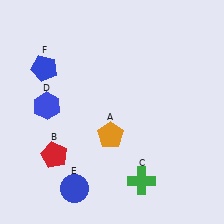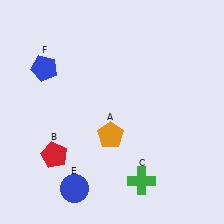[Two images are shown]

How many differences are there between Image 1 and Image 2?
There is 1 difference between the two images.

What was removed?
The blue hexagon (D) was removed in Image 2.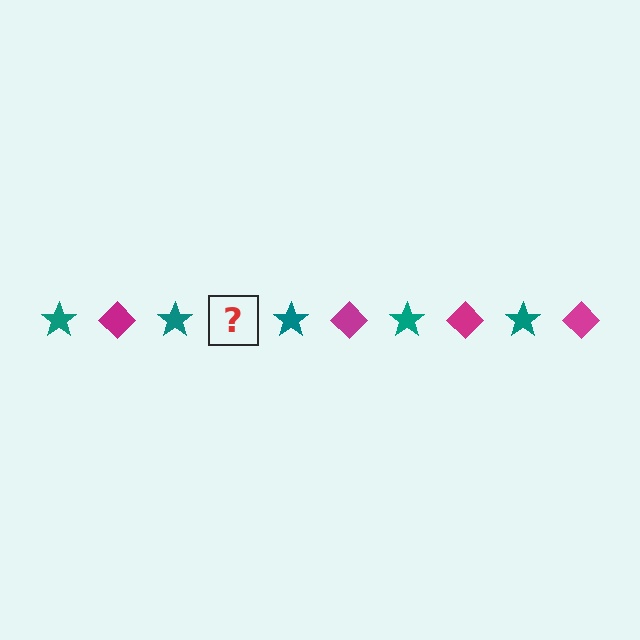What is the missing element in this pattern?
The missing element is a magenta diamond.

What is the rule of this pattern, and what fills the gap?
The rule is that the pattern alternates between teal star and magenta diamond. The gap should be filled with a magenta diamond.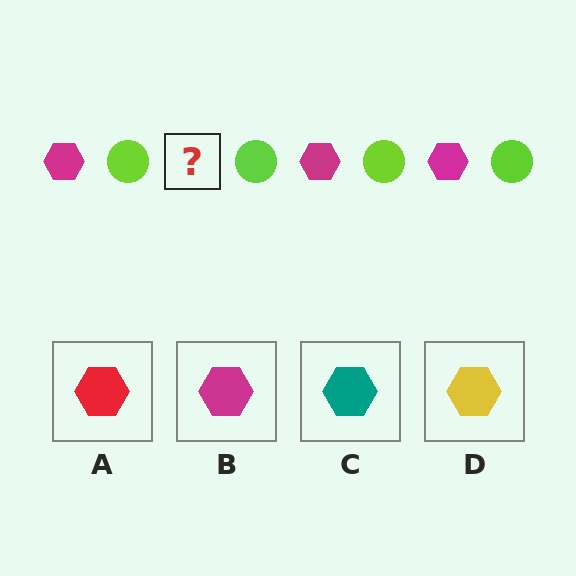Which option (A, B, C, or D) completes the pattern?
B.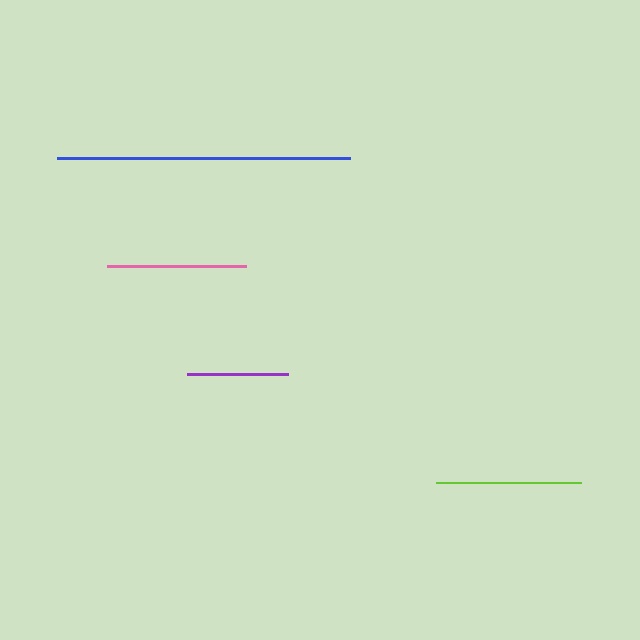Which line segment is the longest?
The blue line is the longest at approximately 293 pixels.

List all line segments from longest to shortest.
From longest to shortest: blue, lime, pink, purple.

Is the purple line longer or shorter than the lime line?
The lime line is longer than the purple line.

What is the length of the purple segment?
The purple segment is approximately 101 pixels long.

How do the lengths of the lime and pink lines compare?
The lime and pink lines are approximately the same length.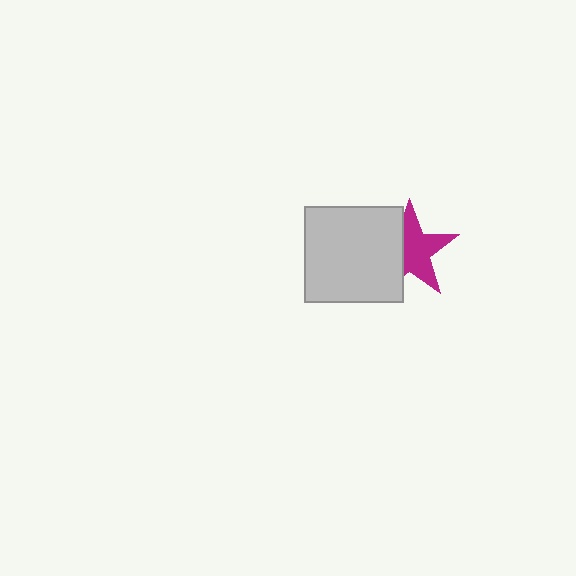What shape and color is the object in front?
The object in front is a light gray rectangle.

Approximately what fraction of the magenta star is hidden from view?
Roughly 38% of the magenta star is hidden behind the light gray rectangle.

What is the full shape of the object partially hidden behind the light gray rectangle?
The partially hidden object is a magenta star.